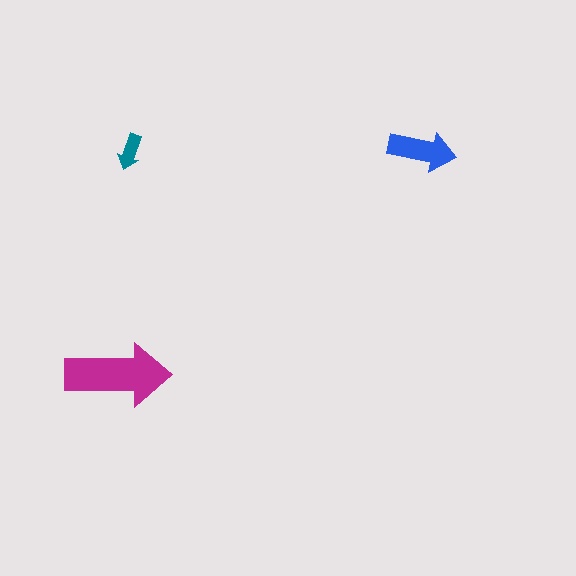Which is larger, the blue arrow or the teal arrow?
The blue one.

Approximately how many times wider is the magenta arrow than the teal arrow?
About 3 times wider.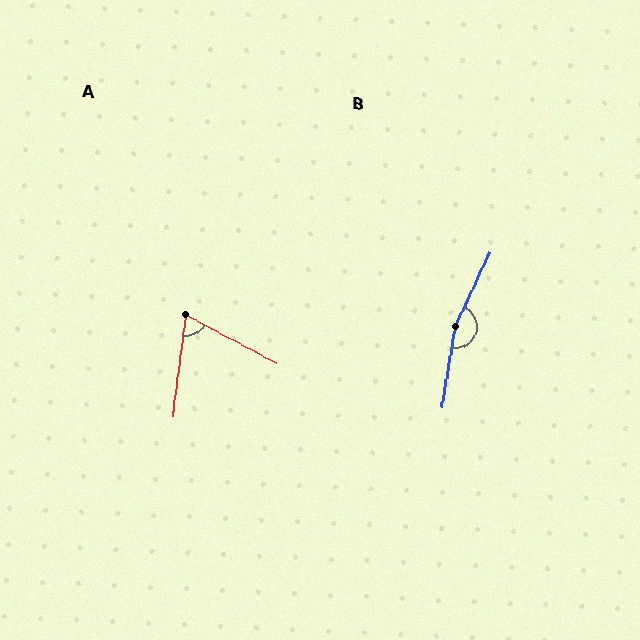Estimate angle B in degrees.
Approximately 164 degrees.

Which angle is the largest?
B, at approximately 164 degrees.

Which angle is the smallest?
A, at approximately 69 degrees.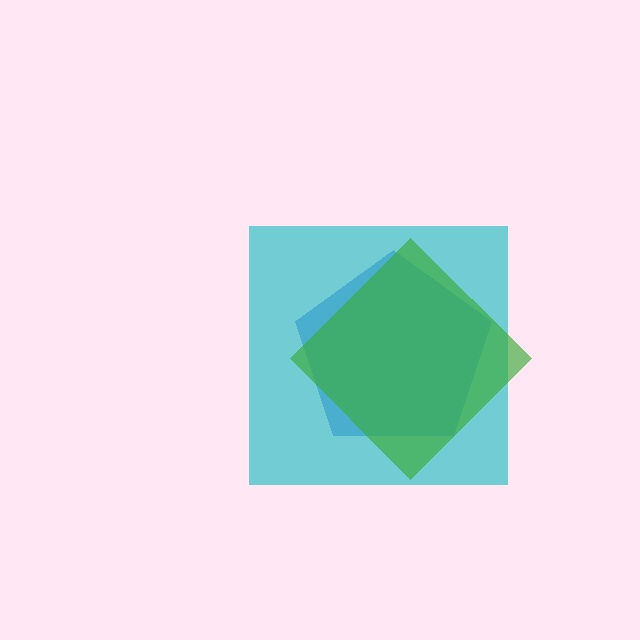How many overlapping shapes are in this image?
There are 3 overlapping shapes in the image.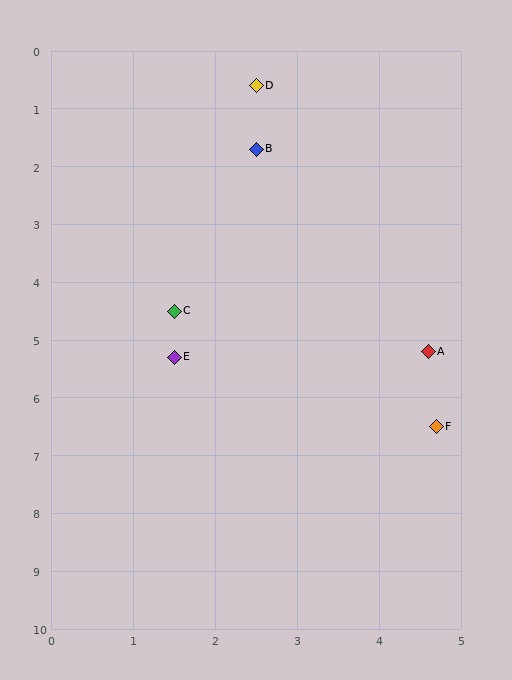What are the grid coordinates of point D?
Point D is at approximately (2.5, 0.6).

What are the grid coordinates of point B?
Point B is at approximately (2.5, 1.7).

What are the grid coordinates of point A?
Point A is at approximately (4.6, 5.2).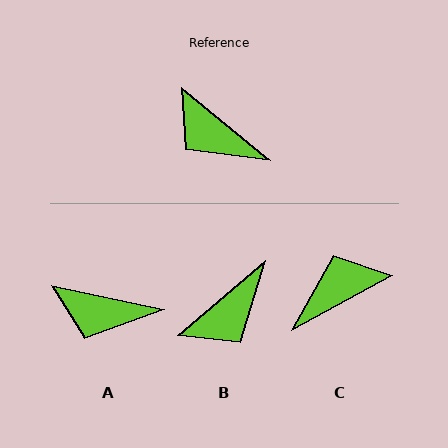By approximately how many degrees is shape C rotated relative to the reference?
Approximately 112 degrees clockwise.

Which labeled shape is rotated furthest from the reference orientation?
C, about 112 degrees away.